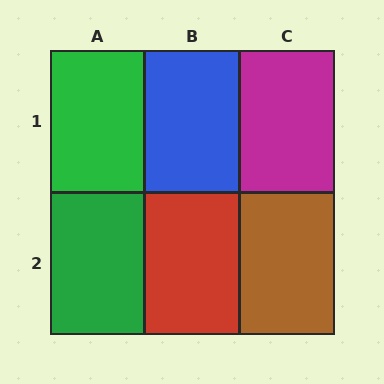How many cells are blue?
1 cell is blue.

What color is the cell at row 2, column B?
Red.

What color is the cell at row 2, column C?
Brown.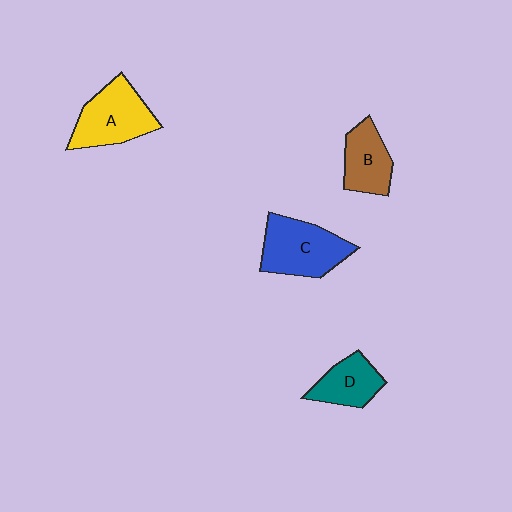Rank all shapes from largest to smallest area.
From largest to smallest: C (blue), A (yellow), B (brown), D (teal).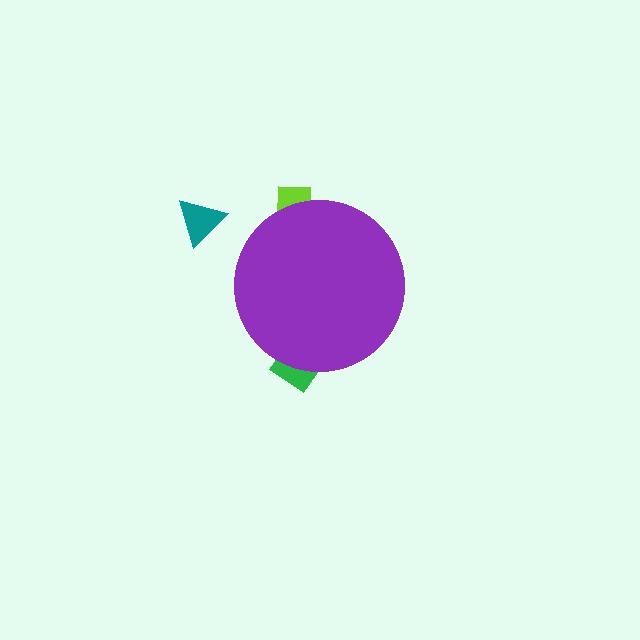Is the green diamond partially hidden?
Yes, the green diamond is partially hidden behind the purple circle.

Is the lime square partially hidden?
Yes, the lime square is partially hidden behind the purple circle.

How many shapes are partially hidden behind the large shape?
2 shapes are partially hidden.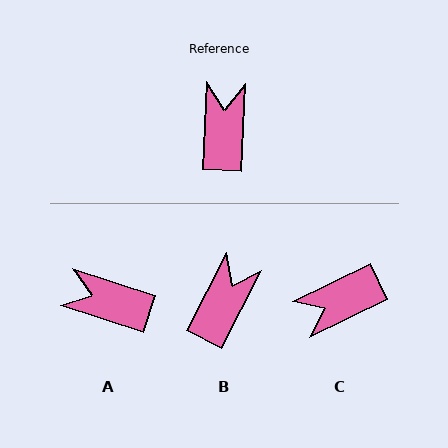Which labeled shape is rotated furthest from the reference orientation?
C, about 118 degrees away.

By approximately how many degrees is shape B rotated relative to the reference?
Approximately 25 degrees clockwise.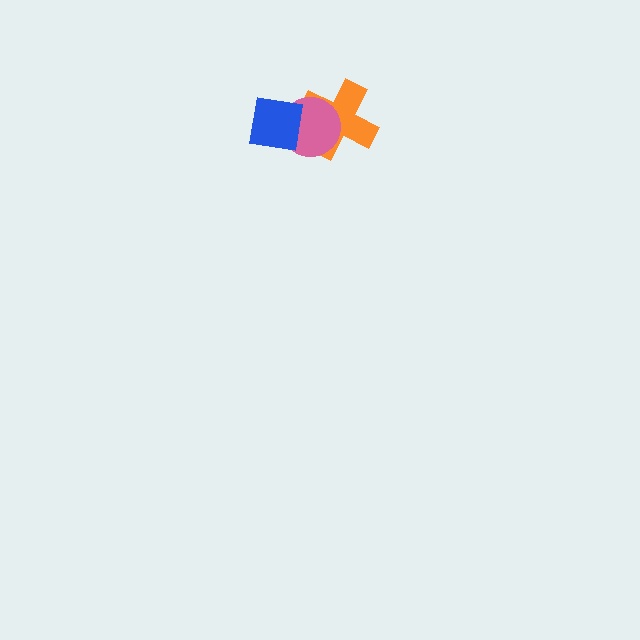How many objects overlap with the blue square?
2 objects overlap with the blue square.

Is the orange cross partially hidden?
Yes, it is partially covered by another shape.